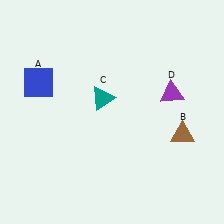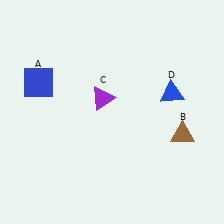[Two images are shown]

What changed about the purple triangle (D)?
In Image 1, D is purple. In Image 2, it changed to blue.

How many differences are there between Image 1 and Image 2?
There are 2 differences between the two images.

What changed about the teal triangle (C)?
In Image 1, C is teal. In Image 2, it changed to purple.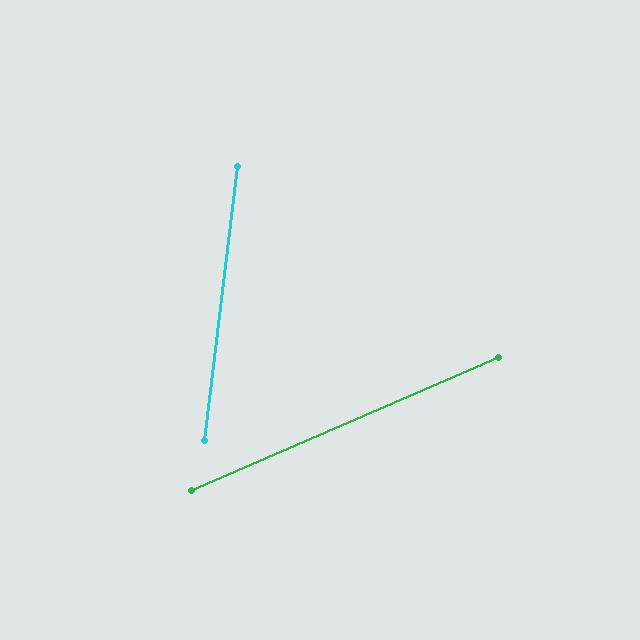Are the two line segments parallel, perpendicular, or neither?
Neither parallel nor perpendicular — they differ by about 60°.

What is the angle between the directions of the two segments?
Approximately 60 degrees.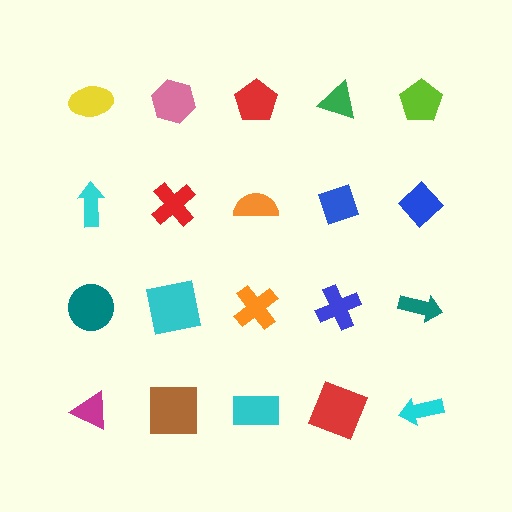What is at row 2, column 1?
A cyan arrow.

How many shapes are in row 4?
5 shapes.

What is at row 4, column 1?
A magenta triangle.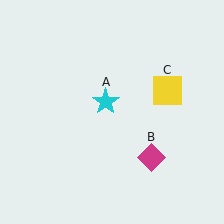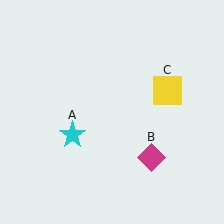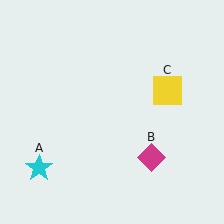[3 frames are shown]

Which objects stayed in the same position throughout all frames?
Magenta diamond (object B) and yellow square (object C) remained stationary.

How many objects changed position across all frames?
1 object changed position: cyan star (object A).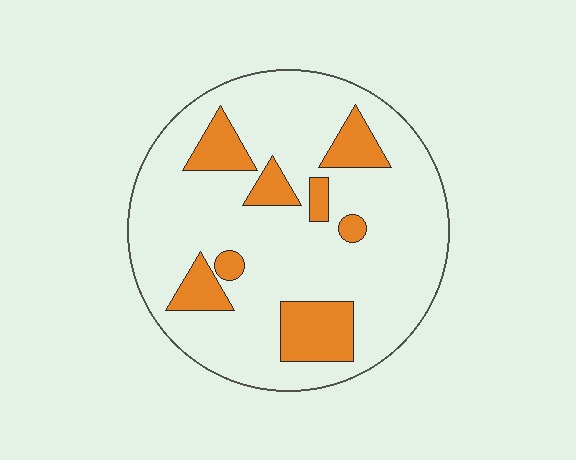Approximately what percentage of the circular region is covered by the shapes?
Approximately 20%.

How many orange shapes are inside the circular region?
8.